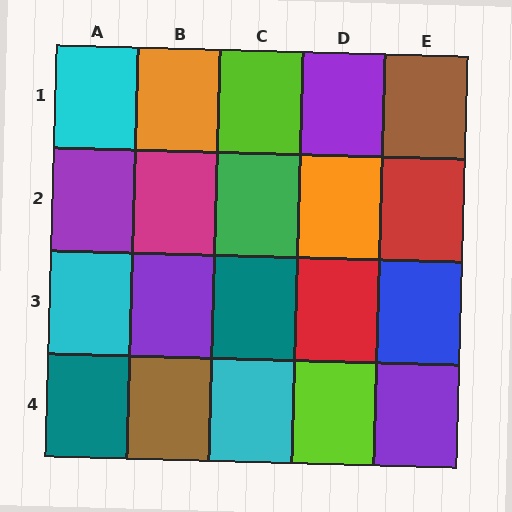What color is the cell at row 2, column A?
Purple.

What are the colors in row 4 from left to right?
Teal, brown, cyan, lime, purple.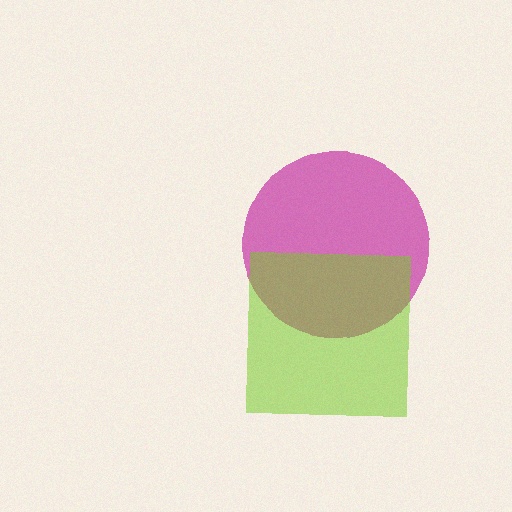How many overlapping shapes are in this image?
There are 2 overlapping shapes in the image.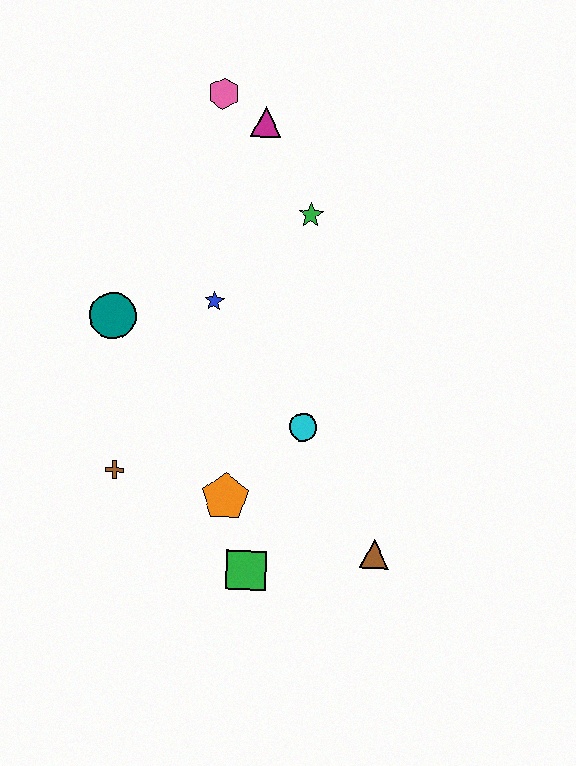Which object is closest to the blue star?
The teal circle is closest to the blue star.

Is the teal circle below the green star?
Yes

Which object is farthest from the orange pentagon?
The pink hexagon is farthest from the orange pentagon.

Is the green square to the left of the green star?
Yes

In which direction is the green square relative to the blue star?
The green square is below the blue star.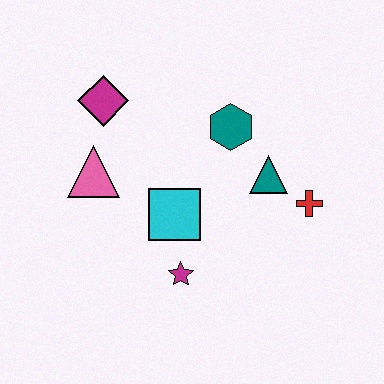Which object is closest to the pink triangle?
The magenta diamond is closest to the pink triangle.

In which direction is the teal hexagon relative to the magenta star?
The teal hexagon is above the magenta star.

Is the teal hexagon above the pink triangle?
Yes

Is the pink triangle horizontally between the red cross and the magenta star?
No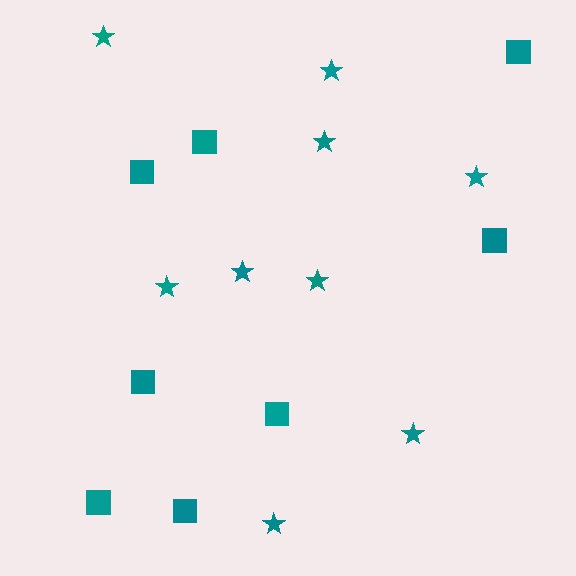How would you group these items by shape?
There are 2 groups: one group of squares (8) and one group of stars (9).